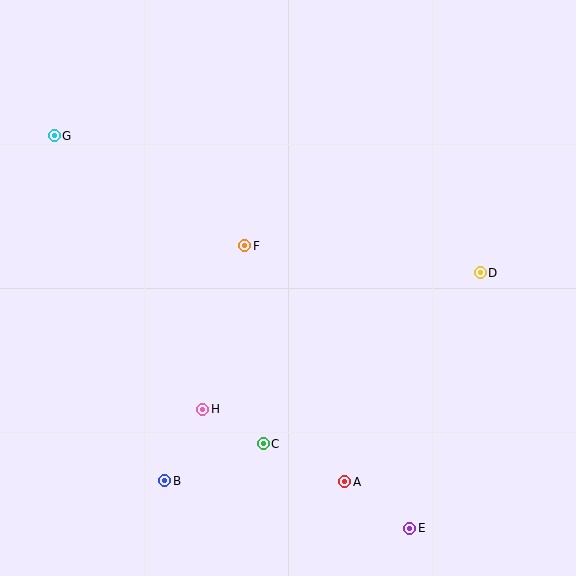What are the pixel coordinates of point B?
Point B is at (165, 481).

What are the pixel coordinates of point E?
Point E is at (410, 528).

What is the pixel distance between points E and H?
The distance between E and H is 239 pixels.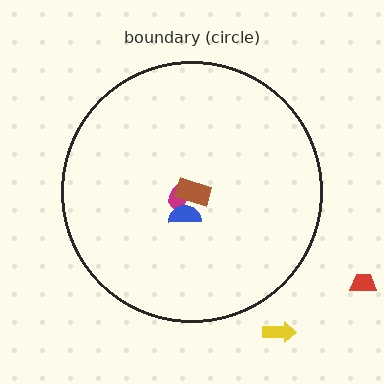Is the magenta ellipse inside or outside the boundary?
Inside.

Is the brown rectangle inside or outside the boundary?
Inside.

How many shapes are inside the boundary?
3 inside, 2 outside.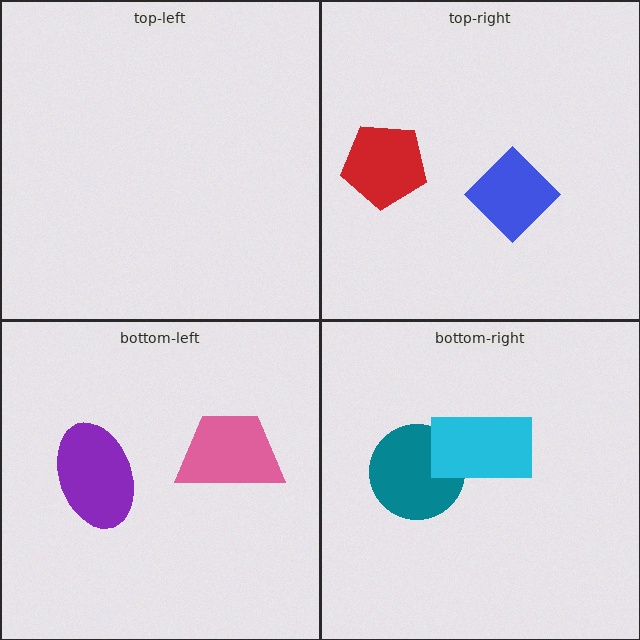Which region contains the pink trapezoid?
The bottom-left region.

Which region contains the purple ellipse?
The bottom-left region.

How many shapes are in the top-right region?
2.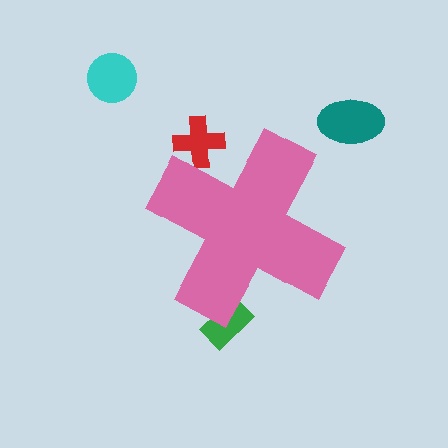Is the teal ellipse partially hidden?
No, the teal ellipse is fully visible.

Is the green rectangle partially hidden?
Yes, the green rectangle is partially hidden behind the pink cross.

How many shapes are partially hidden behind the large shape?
2 shapes are partially hidden.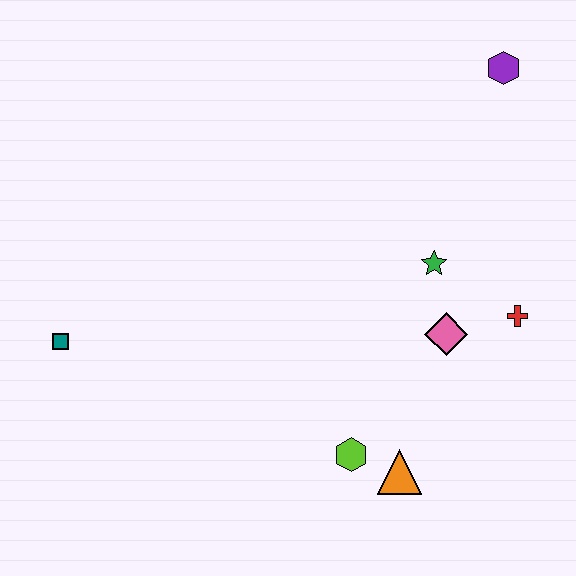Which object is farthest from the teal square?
The purple hexagon is farthest from the teal square.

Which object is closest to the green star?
The pink diamond is closest to the green star.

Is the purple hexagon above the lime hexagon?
Yes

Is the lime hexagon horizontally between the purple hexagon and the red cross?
No